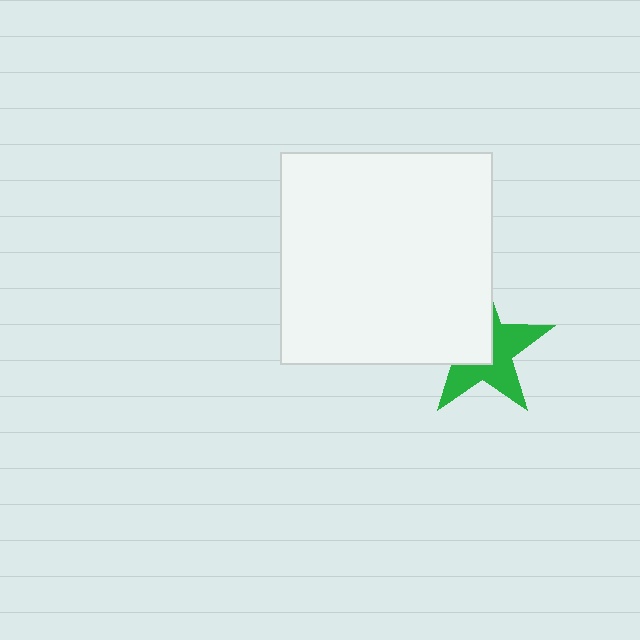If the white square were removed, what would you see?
You would see the complete green star.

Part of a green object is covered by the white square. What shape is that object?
It is a star.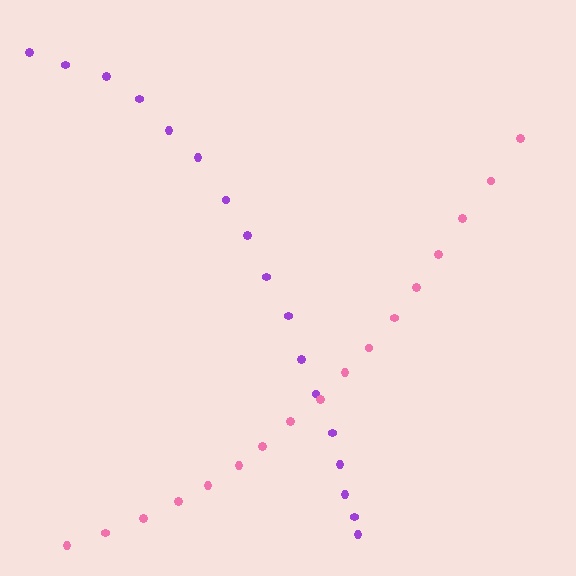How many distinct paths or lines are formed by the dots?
There are 2 distinct paths.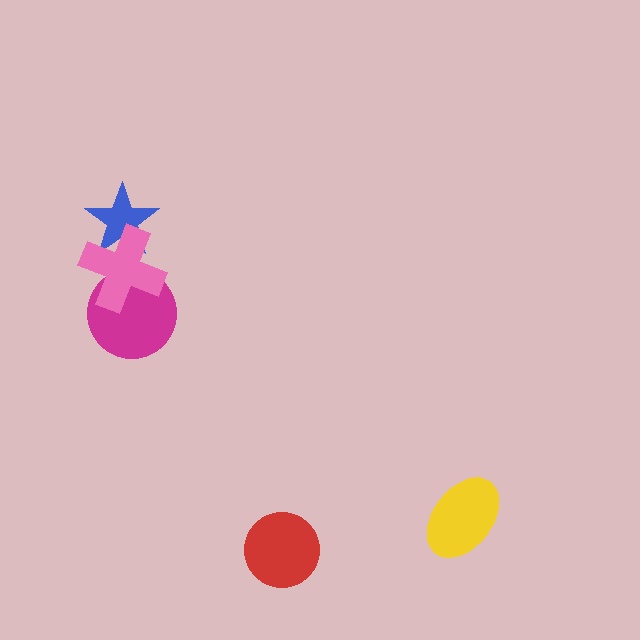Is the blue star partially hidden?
Yes, it is partially covered by another shape.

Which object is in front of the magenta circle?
The pink cross is in front of the magenta circle.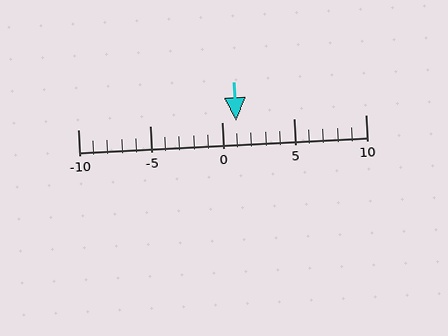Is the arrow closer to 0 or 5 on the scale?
The arrow is closer to 0.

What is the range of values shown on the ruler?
The ruler shows values from -10 to 10.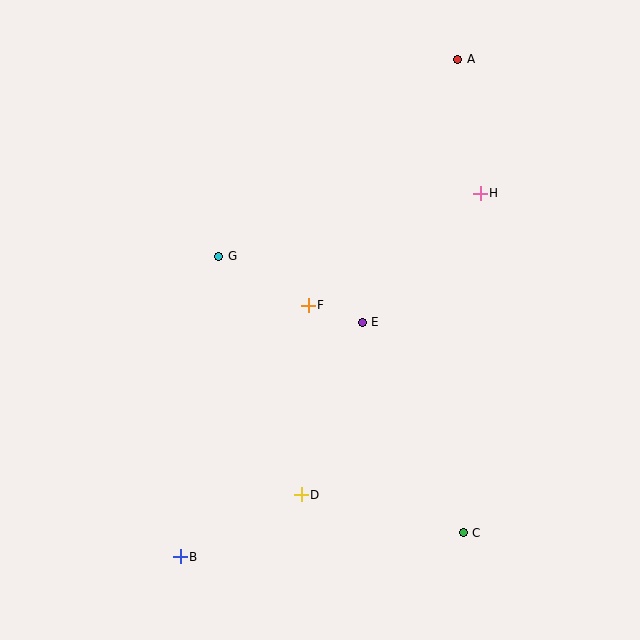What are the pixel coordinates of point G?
Point G is at (219, 256).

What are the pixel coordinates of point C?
Point C is at (463, 533).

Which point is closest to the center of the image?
Point F at (308, 305) is closest to the center.